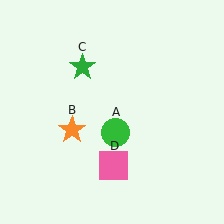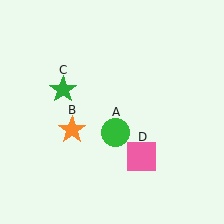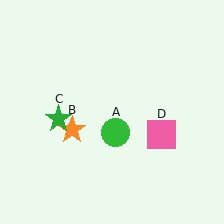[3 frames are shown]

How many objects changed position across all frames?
2 objects changed position: green star (object C), pink square (object D).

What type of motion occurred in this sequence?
The green star (object C), pink square (object D) rotated counterclockwise around the center of the scene.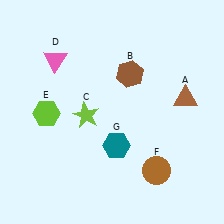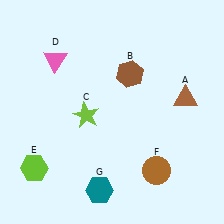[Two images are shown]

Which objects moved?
The objects that moved are: the lime hexagon (E), the teal hexagon (G).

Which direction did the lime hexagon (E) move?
The lime hexagon (E) moved down.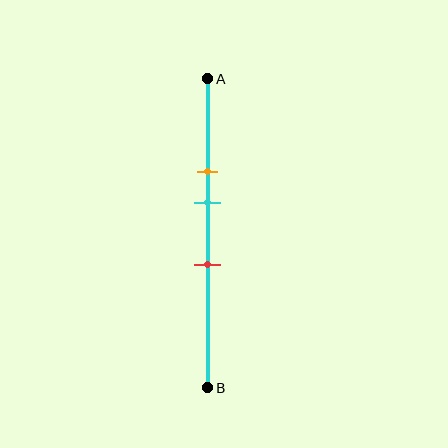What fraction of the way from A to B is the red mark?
The red mark is approximately 60% (0.6) of the way from A to B.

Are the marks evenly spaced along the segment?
Yes, the marks are approximately evenly spaced.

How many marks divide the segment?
There are 3 marks dividing the segment.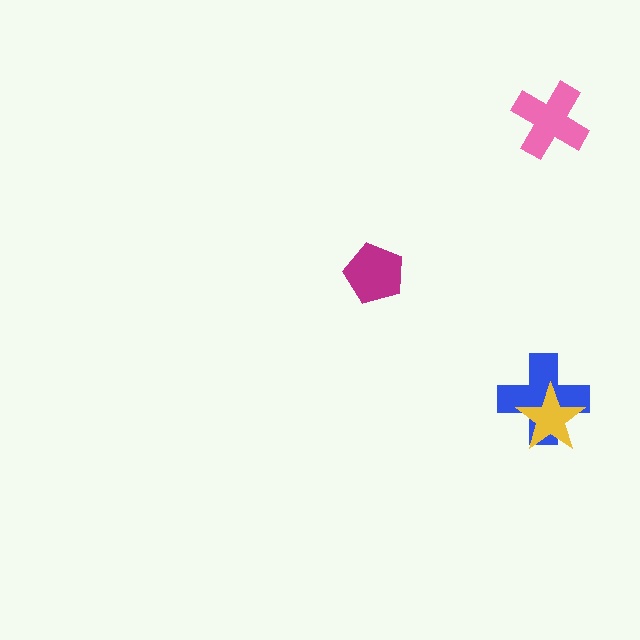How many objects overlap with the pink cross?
0 objects overlap with the pink cross.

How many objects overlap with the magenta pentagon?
0 objects overlap with the magenta pentagon.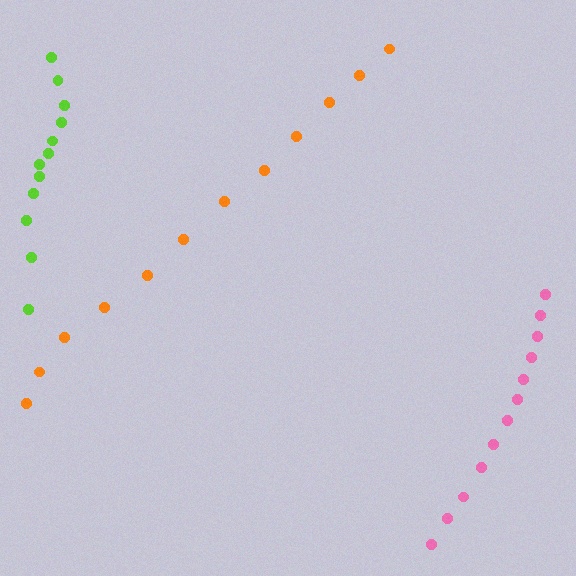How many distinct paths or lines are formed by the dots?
There are 3 distinct paths.